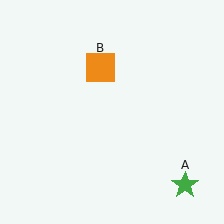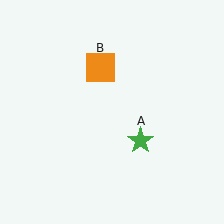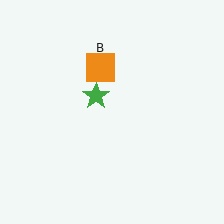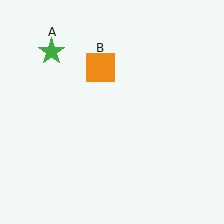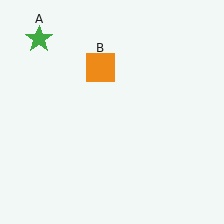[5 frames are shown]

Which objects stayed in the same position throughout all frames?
Orange square (object B) remained stationary.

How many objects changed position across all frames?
1 object changed position: green star (object A).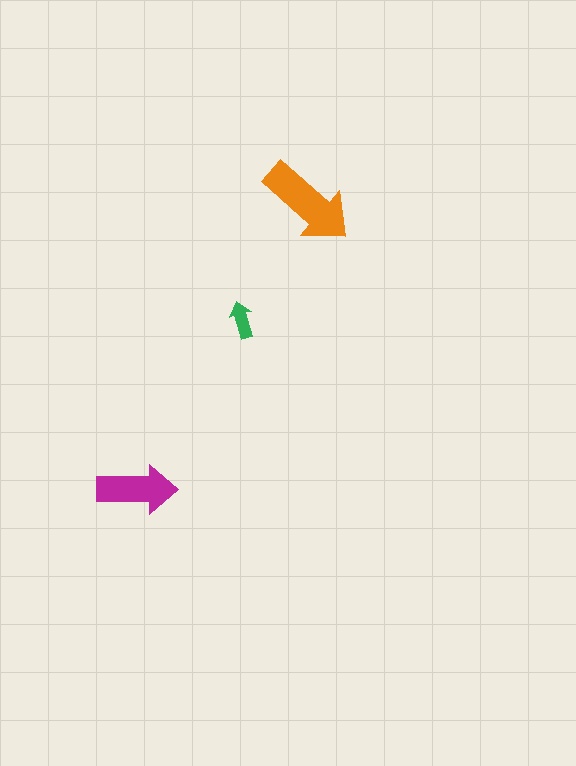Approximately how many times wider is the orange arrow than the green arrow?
About 2.5 times wider.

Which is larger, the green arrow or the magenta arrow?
The magenta one.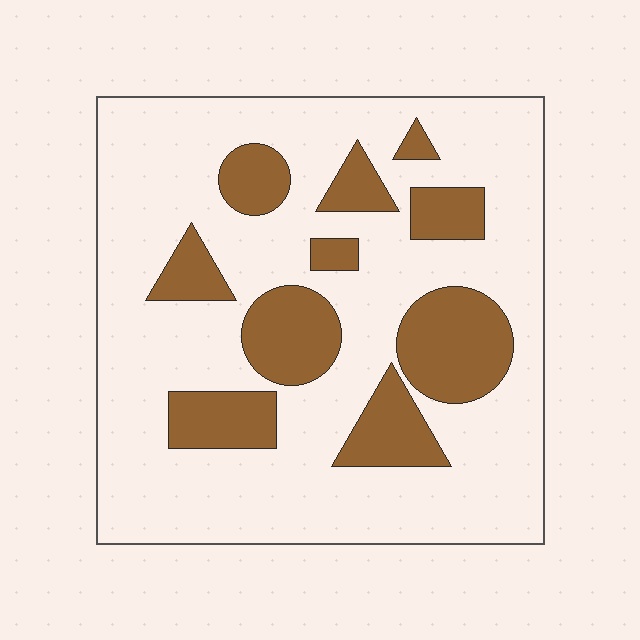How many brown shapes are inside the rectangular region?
10.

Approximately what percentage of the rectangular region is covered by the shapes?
Approximately 25%.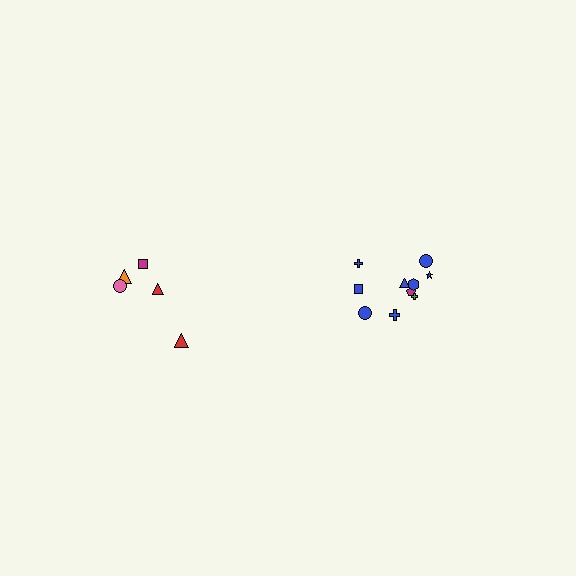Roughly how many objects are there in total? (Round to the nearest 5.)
Roughly 15 objects in total.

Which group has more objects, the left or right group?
The right group.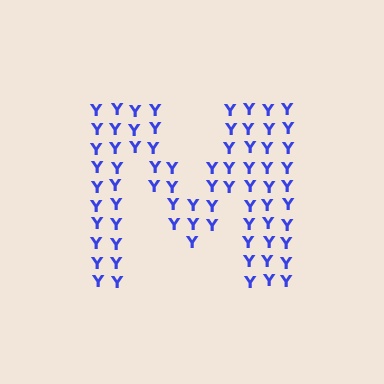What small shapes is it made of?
It is made of small letter Y's.